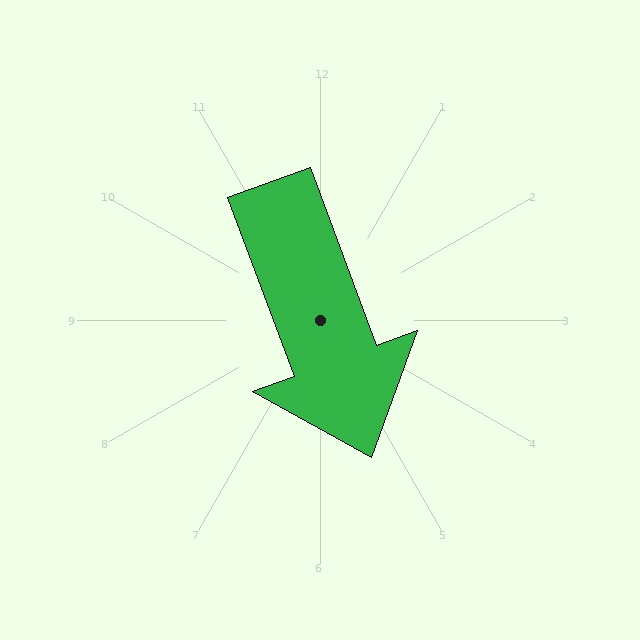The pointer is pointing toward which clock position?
Roughly 5 o'clock.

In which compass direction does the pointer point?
South.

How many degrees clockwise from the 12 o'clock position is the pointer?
Approximately 160 degrees.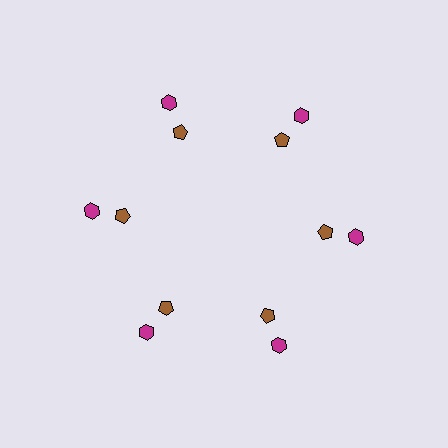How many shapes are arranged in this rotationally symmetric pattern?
There are 12 shapes, arranged in 6 groups of 2.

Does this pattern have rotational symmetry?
Yes, this pattern has 6-fold rotational symmetry. It looks the same after rotating 60 degrees around the center.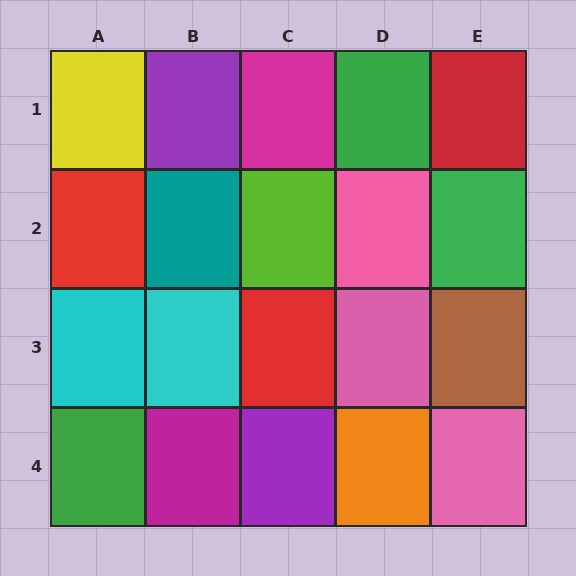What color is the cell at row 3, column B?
Cyan.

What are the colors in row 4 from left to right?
Green, magenta, purple, orange, pink.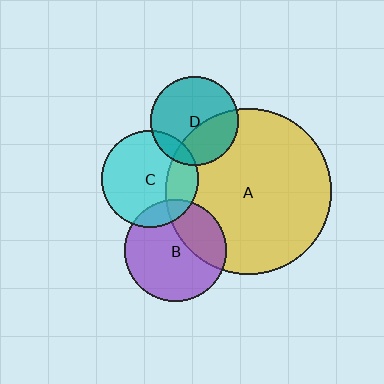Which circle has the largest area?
Circle A (yellow).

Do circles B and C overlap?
Yes.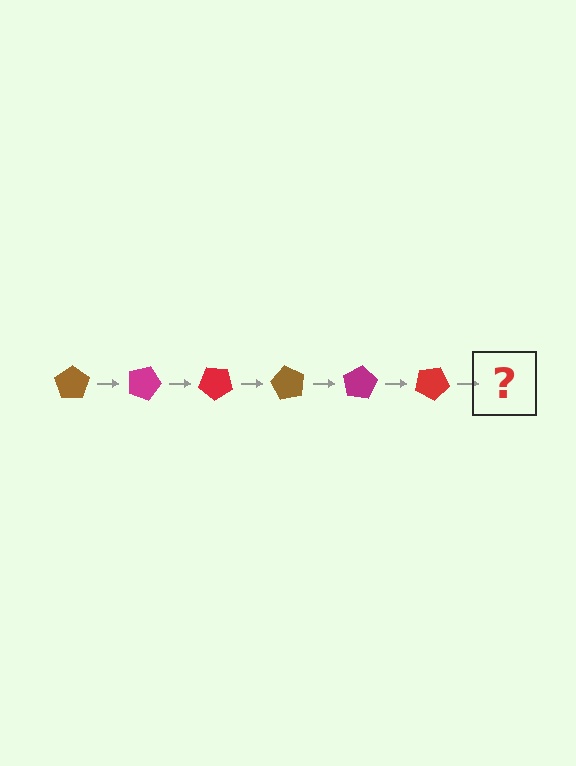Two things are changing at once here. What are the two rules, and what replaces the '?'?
The two rules are that it rotates 20 degrees each step and the color cycles through brown, magenta, and red. The '?' should be a brown pentagon, rotated 120 degrees from the start.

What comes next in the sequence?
The next element should be a brown pentagon, rotated 120 degrees from the start.